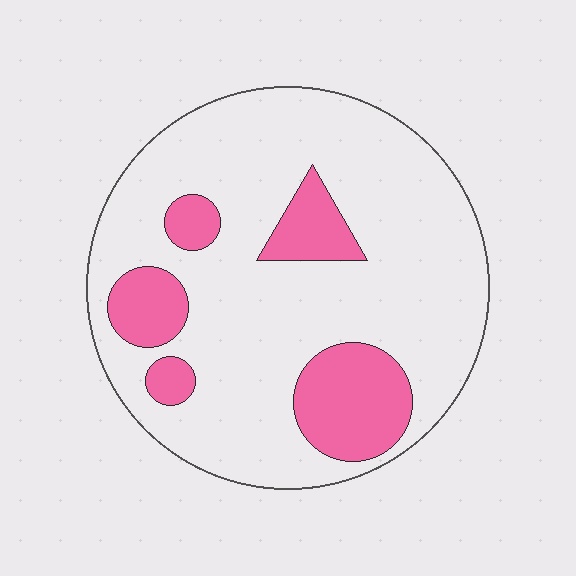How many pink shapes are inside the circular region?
5.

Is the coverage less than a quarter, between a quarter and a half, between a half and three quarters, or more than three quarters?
Less than a quarter.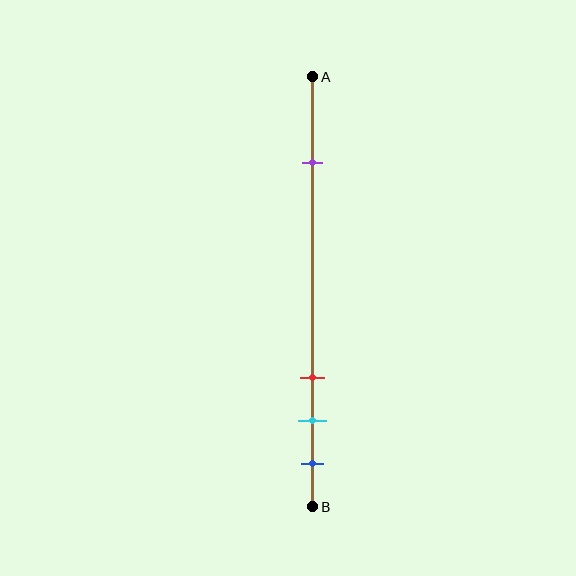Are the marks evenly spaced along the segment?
No, the marks are not evenly spaced.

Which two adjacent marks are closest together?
The cyan and blue marks are the closest adjacent pair.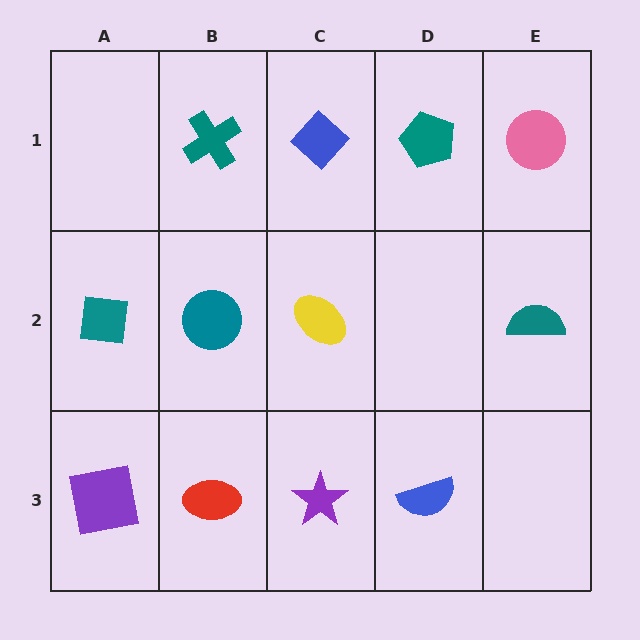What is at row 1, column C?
A blue diamond.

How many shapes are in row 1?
4 shapes.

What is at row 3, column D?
A blue semicircle.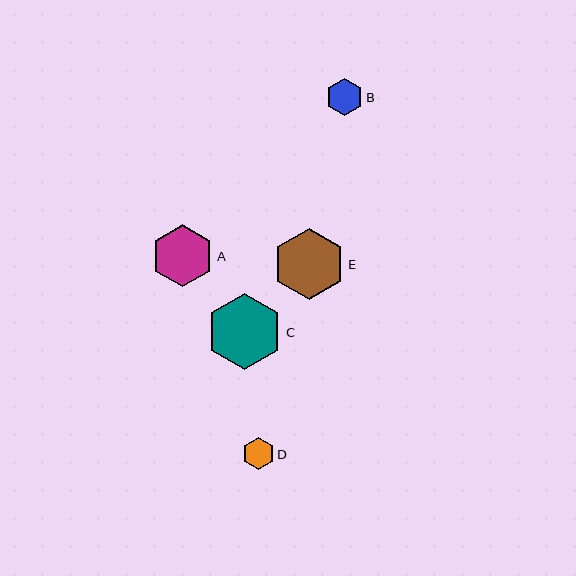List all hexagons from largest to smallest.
From largest to smallest: C, E, A, B, D.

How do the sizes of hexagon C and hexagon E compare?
Hexagon C and hexagon E are approximately the same size.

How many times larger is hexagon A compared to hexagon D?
Hexagon A is approximately 1.9 times the size of hexagon D.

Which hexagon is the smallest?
Hexagon D is the smallest with a size of approximately 33 pixels.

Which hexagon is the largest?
Hexagon C is the largest with a size of approximately 76 pixels.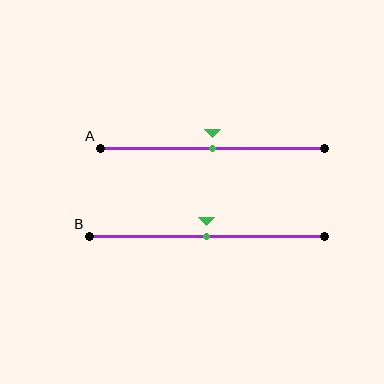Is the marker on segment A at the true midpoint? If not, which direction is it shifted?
Yes, the marker on segment A is at the true midpoint.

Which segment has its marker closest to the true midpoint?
Segment A has its marker closest to the true midpoint.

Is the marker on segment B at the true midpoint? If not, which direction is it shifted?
Yes, the marker on segment B is at the true midpoint.